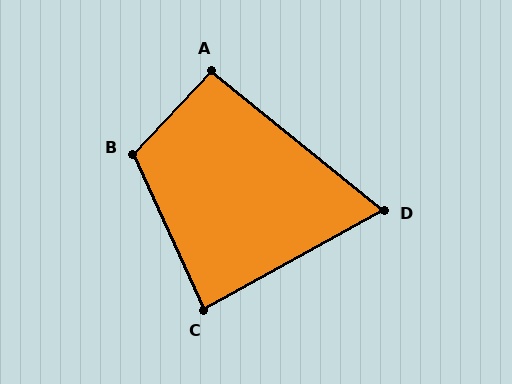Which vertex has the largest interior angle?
B, at approximately 112 degrees.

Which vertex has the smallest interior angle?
D, at approximately 68 degrees.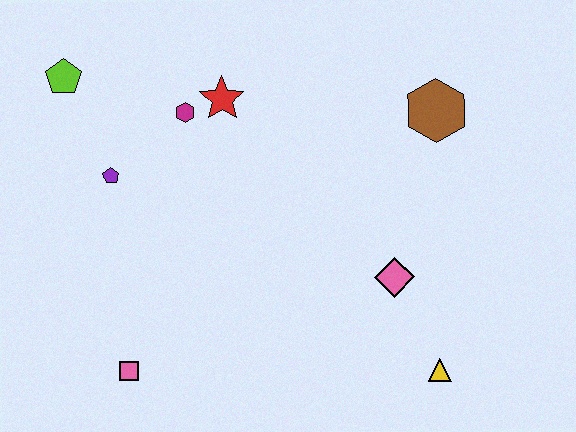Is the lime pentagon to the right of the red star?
No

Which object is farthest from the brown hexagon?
The pink square is farthest from the brown hexagon.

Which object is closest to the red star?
The magenta hexagon is closest to the red star.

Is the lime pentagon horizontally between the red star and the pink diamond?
No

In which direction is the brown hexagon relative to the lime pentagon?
The brown hexagon is to the right of the lime pentagon.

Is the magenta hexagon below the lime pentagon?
Yes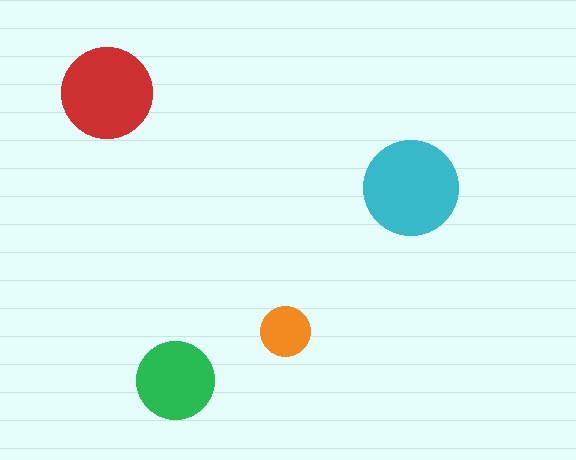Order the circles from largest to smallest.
the cyan one, the red one, the green one, the orange one.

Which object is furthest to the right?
The cyan circle is rightmost.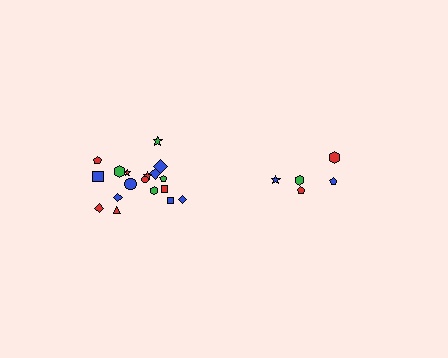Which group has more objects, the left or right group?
The left group.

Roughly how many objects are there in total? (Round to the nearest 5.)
Roughly 25 objects in total.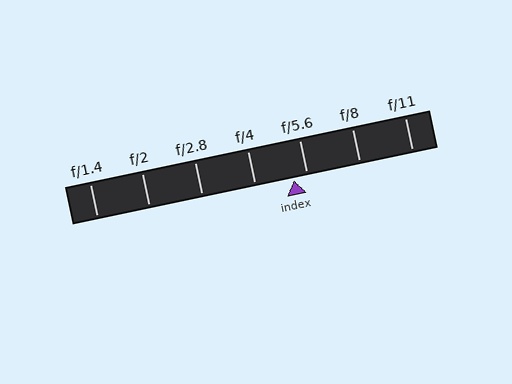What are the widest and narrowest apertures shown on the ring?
The widest aperture shown is f/1.4 and the narrowest is f/11.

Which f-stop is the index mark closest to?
The index mark is closest to f/5.6.